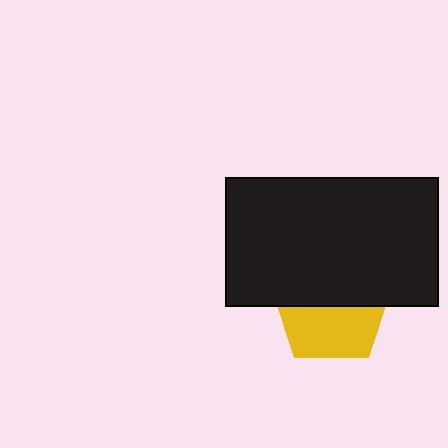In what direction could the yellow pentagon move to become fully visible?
The yellow pentagon could move down. That would shift it out from behind the black rectangle entirely.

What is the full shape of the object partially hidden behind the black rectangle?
The partially hidden object is a yellow pentagon.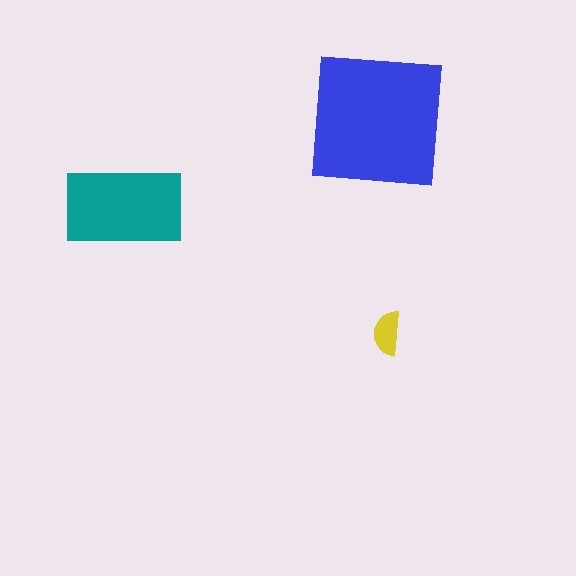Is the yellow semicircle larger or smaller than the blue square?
Smaller.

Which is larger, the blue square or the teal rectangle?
The blue square.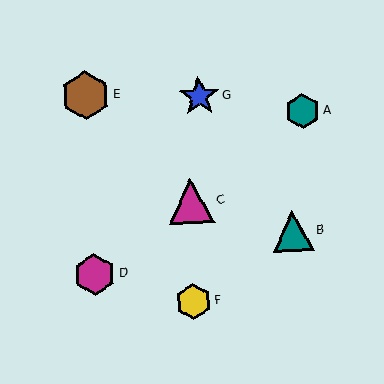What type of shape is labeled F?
Shape F is a yellow hexagon.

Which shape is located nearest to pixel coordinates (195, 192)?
The magenta triangle (labeled C) at (191, 201) is nearest to that location.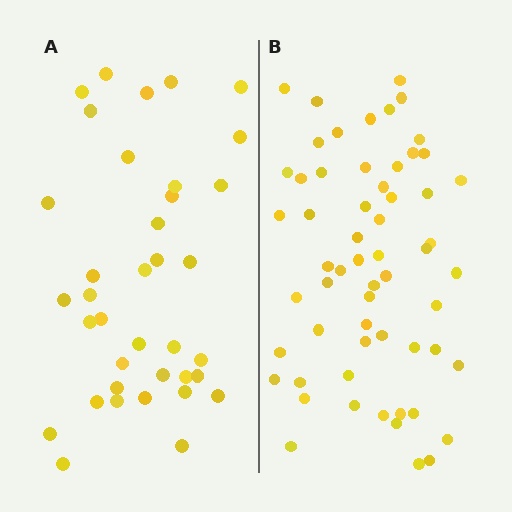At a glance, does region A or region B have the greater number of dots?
Region B (the right region) has more dots.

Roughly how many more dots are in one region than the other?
Region B has approximately 20 more dots than region A.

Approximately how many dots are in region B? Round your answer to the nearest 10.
About 60 dots. (The exact count is 59, which rounds to 60.)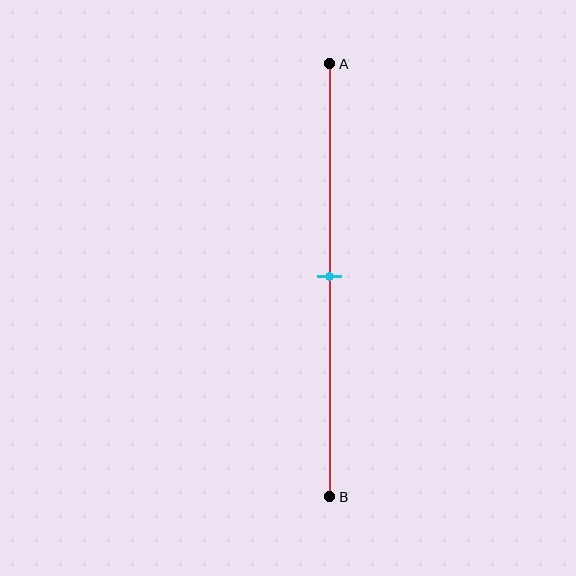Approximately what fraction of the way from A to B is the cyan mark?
The cyan mark is approximately 50% of the way from A to B.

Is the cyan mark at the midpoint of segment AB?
Yes, the mark is approximately at the midpoint.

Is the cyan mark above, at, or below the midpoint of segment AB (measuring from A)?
The cyan mark is approximately at the midpoint of segment AB.